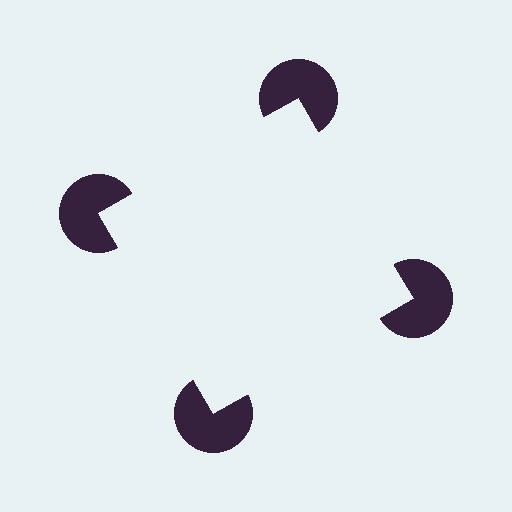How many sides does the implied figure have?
4 sides.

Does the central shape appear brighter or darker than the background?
It typically appears slightly brighter than the background, even though no actual brightness change is drawn.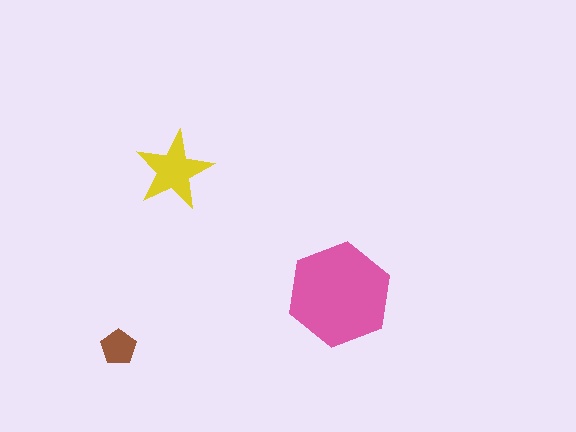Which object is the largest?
The pink hexagon.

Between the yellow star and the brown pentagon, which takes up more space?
The yellow star.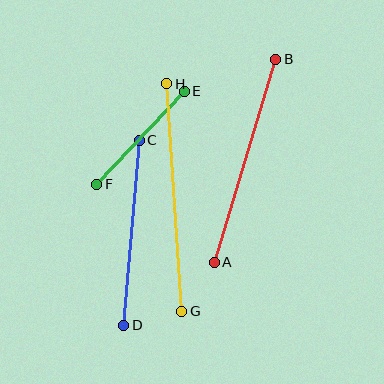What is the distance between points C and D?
The distance is approximately 186 pixels.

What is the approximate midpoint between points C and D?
The midpoint is at approximately (131, 233) pixels.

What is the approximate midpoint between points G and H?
The midpoint is at approximately (174, 198) pixels.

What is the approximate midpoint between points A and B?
The midpoint is at approximately (245, 161) pixels.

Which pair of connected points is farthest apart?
Points G and H are farthest apart.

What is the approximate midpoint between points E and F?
The midpoint is at approximately (141, 138) pixels.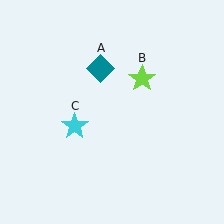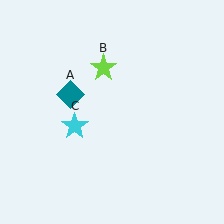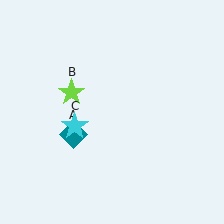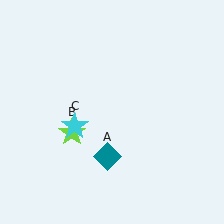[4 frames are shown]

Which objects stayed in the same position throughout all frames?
Cyan star (object C) remained stationary.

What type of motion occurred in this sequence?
The teal diamond (object A), lime star (object B) rotated counterclockwise around the center of the scene.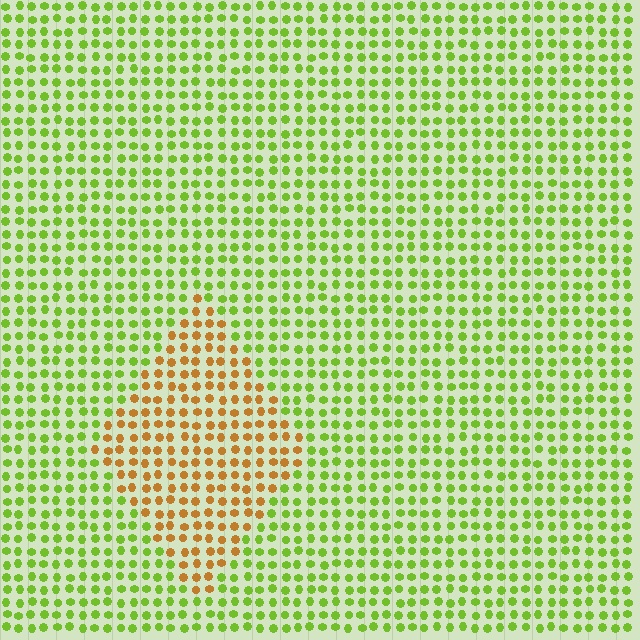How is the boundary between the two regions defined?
The boundary is defined purely by a slight shift in hue (about 59 degrees). Spacing, size, and orientation are identical on both sides.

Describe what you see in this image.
The image is filled with small lime elements in a uniform arrangement. A diamond-shaped region is visible where the elements are tinted to a slightly different hue, forming a subtle color boundary.